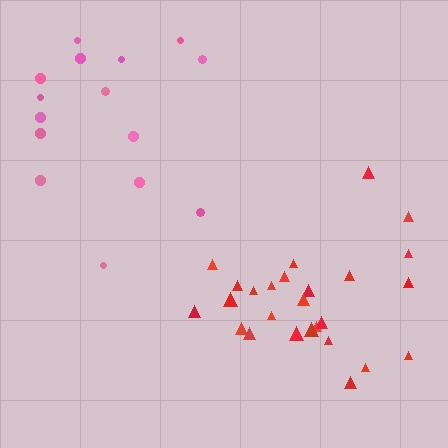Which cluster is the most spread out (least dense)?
Pink.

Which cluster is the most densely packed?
Red.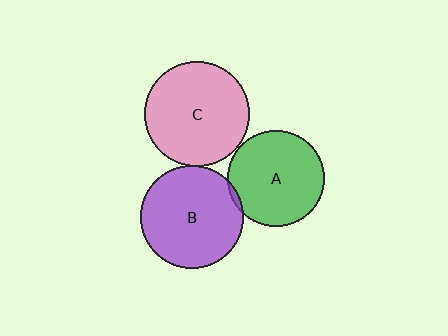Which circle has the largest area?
Circle C (pink).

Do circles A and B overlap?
Yes.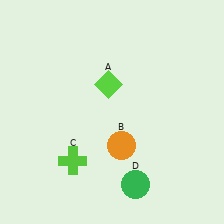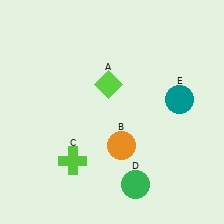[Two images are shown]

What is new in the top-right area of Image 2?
A teal circle (E) was added in the top-right area of Image 2.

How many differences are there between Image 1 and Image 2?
There is 1 difference between the two images.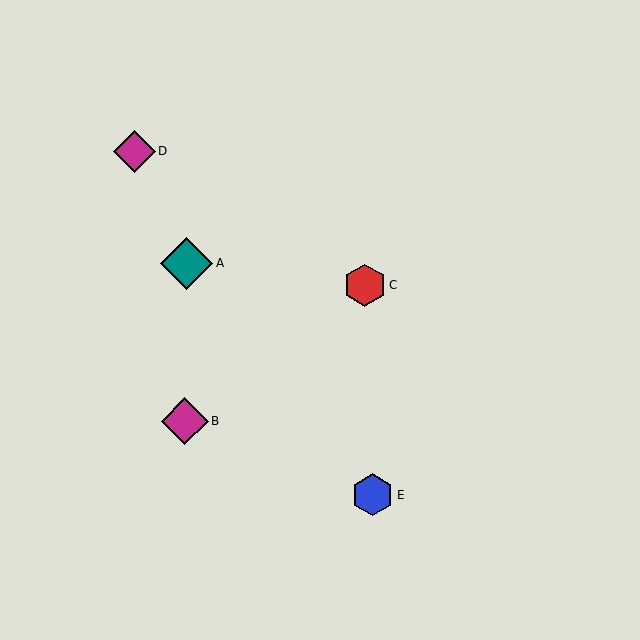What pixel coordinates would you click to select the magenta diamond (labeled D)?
Click at (134, 151) to select the magenta diamond D.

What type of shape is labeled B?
Shape B is a magenta diamond.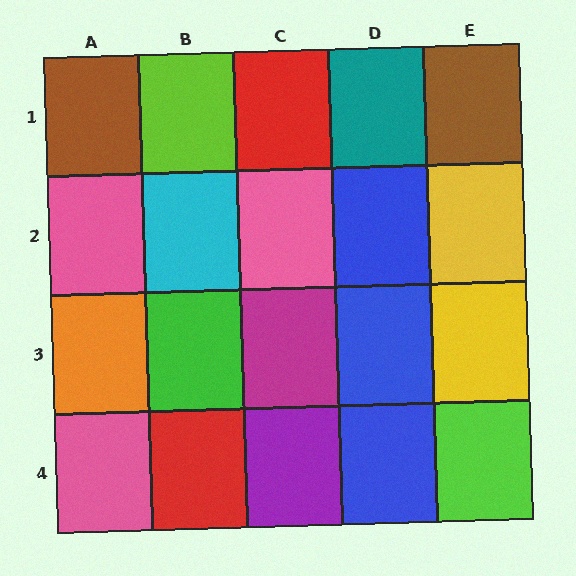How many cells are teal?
1 cell is teal.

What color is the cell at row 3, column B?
Green.